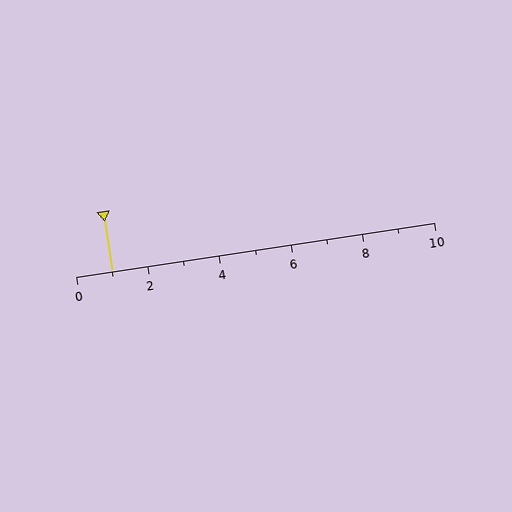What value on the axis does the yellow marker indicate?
The marker indicates approximately 1.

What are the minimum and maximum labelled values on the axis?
The axis runs from 0 to 10.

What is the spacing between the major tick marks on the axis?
The major ticks are spaced 2 apart.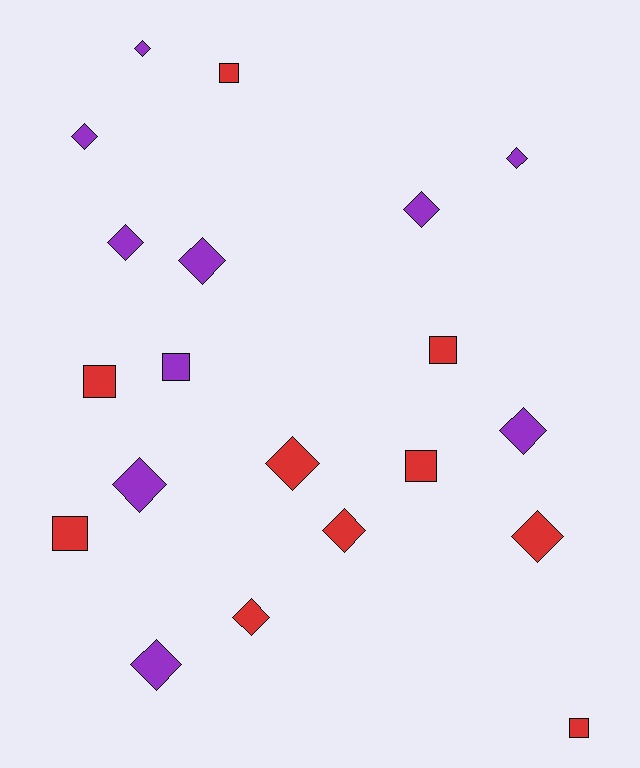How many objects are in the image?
There are 20 objects.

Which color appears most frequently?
Purple, with 10 objects.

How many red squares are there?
There are 6 red squares.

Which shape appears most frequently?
Diamond, with 13 objects.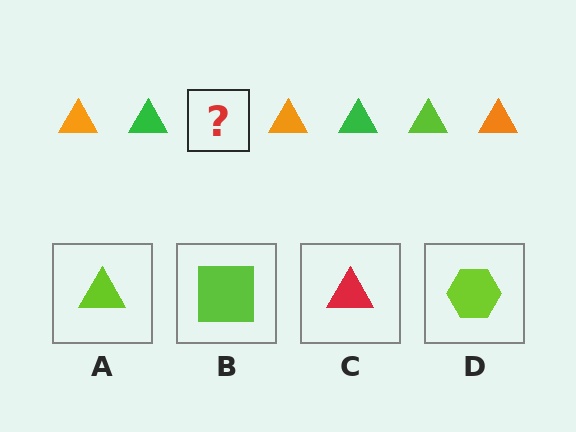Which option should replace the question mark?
Option A.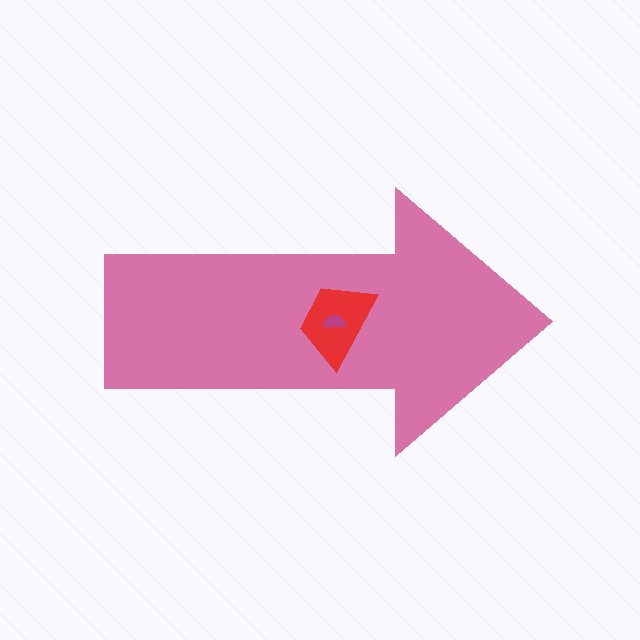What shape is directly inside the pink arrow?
The red trapezoid.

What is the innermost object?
The magenta semicircle.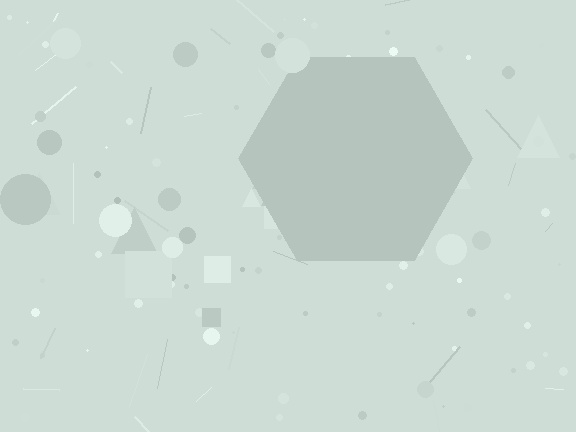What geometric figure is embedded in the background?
A hexagon is embedded in the background.